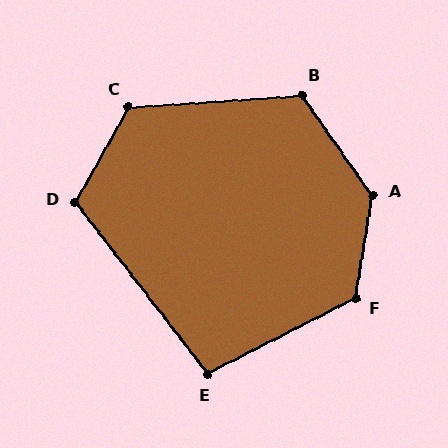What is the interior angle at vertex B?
Approximately 121 degrees (obtuse).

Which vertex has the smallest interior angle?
E, at approximately 101 degrees.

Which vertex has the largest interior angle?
A, at approximately 136 degrees.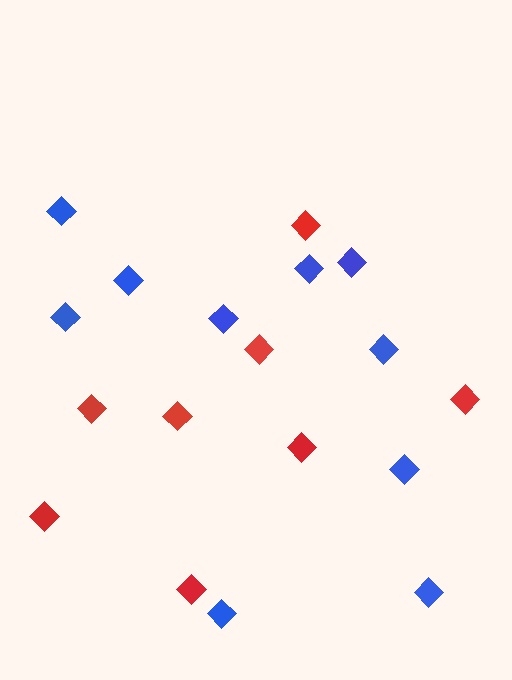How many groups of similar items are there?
There are 2 groups: one group of blue diamonds (10) and one group of red diamonds (8).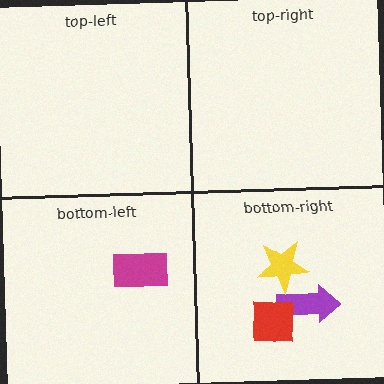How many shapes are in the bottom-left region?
1.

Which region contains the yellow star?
The bottom-right region.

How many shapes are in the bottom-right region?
3.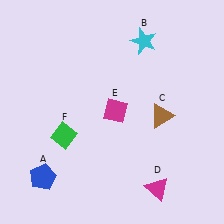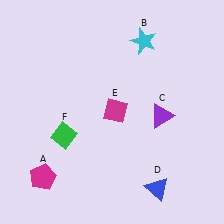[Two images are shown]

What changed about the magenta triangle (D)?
In Image 1, D is magenta. In Image 2, it changed to blue.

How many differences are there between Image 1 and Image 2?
There are 3 differences between the two images.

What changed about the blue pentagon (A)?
In Image 1, A is blue. In Image 2, it changed to magenta.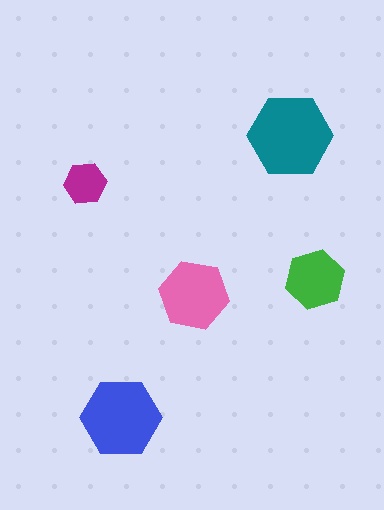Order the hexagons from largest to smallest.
the teal one, the blue one, the pink one, the green one, the magenta one.